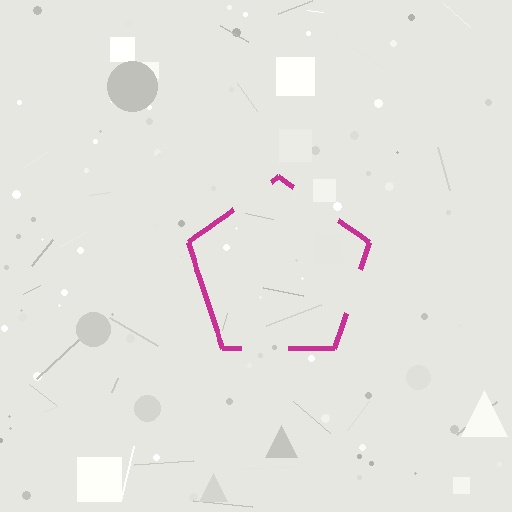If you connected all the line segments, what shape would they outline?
They would outline a pentagon.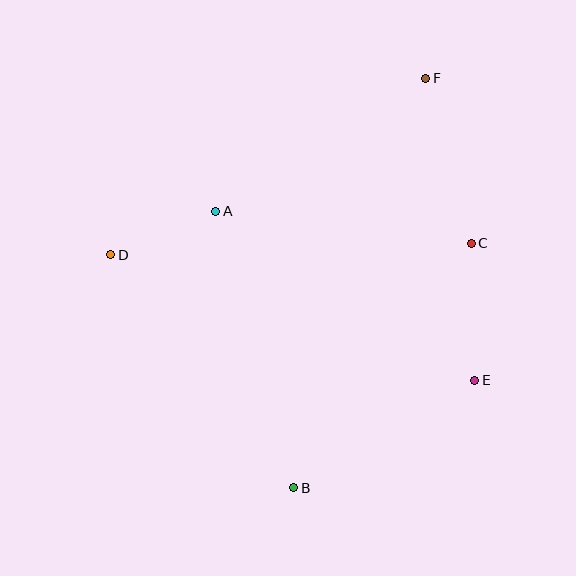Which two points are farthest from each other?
Points B and F are farthest from each other.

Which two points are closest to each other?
Points A and D are closest to each other.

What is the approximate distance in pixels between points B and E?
The distance between B and E is approximately 211 pixels.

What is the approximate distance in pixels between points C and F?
The distance between C and F is approximately 171 pixels.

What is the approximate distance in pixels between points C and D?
The distance between C and D is approximately 361 pixels.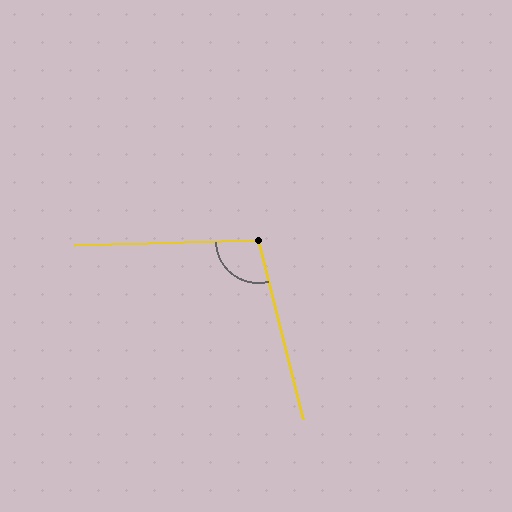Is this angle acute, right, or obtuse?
It is obtuse.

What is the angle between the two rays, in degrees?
Approximately 103 degrees.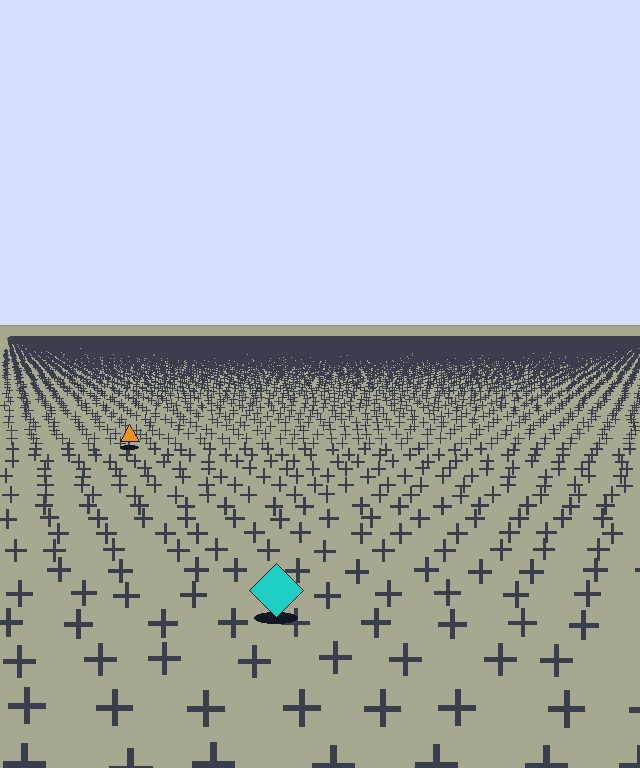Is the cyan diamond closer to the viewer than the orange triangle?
Yes. The cyan diamond is closer — you can tell from the texture gradient: the ground texture is coarser near it.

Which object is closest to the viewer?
The cyan diamond is closest. The texture marks near it are larger and more spread out.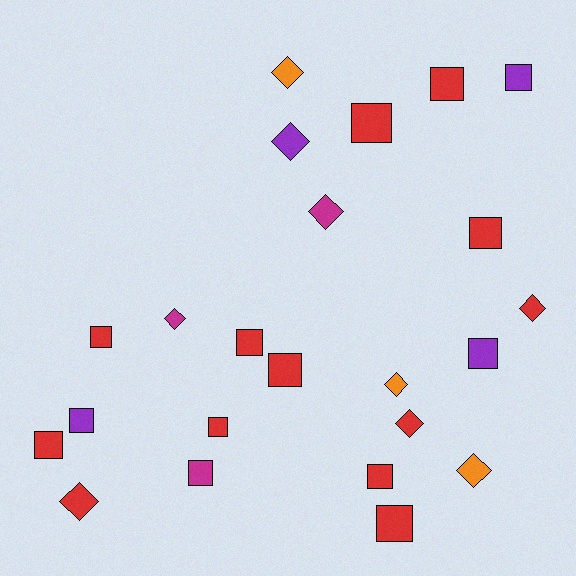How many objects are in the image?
There are 23 objects.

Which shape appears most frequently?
Square, with 14 objects.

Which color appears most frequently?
Red, with 13 objects.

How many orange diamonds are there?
There are 3 orange diamonds.